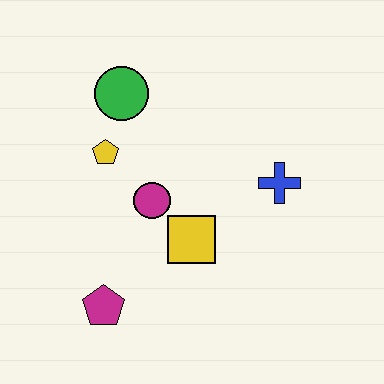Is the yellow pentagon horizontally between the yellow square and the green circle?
No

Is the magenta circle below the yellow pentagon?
Yes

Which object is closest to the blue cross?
The yellow square is closest to the blue cross.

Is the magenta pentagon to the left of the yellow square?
Yes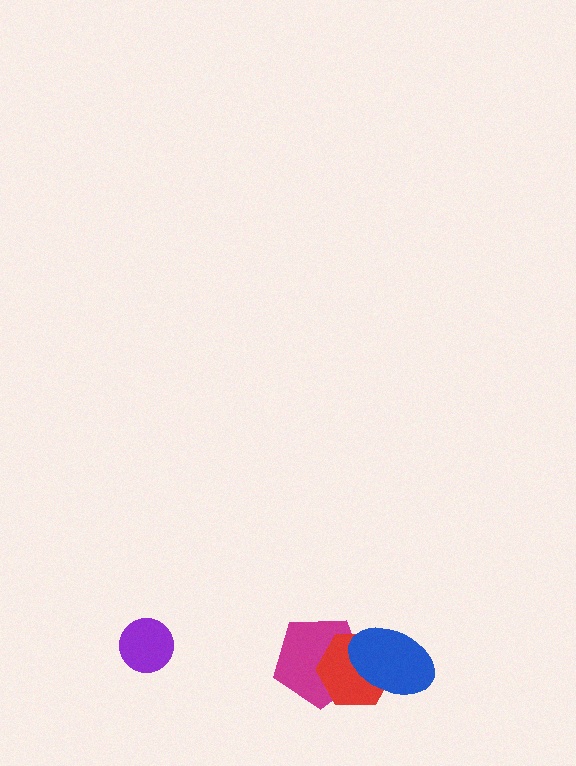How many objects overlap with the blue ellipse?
2 objects overlap with the blue ellipse.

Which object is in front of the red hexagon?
The blue ellipse is in front of the red hexagon.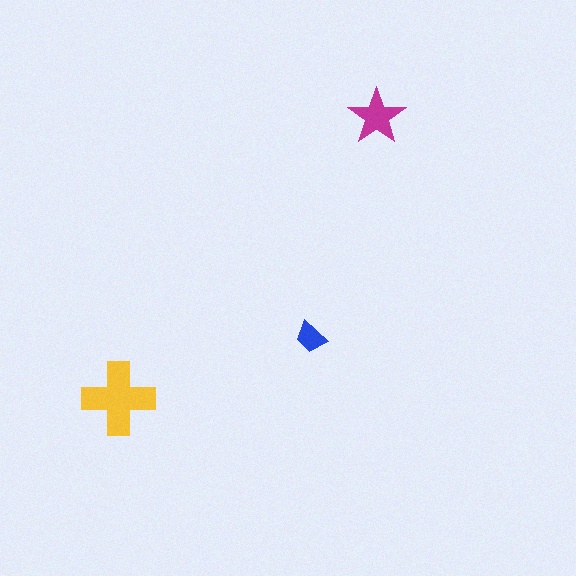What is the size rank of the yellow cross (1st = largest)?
1st.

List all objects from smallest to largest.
The blue trapezoid, the magenta star, the yellow cross.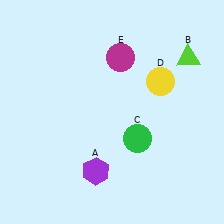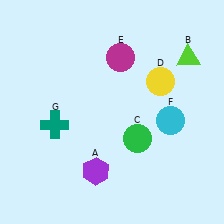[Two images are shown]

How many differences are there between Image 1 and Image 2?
There are 2 differences between the two images.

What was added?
A cyan circle (F), a teal cross (G) were added in Image 2.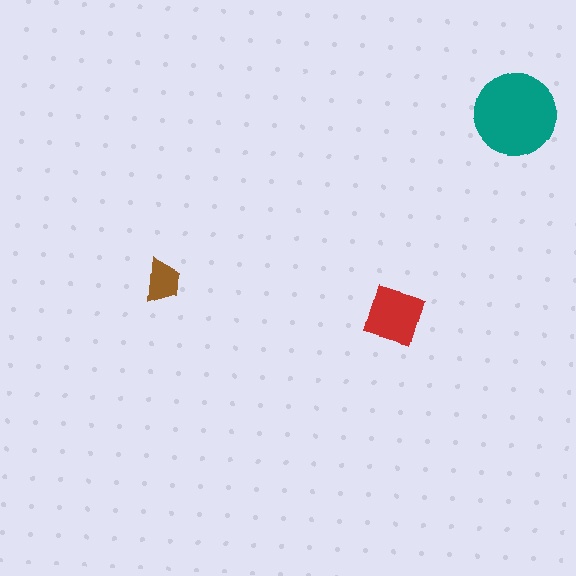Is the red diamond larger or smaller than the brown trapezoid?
Larger.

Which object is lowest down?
The red diamond is bottommost.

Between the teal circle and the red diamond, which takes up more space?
The teal circle.